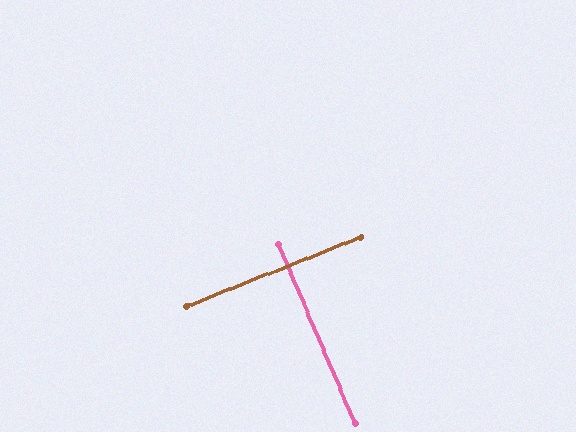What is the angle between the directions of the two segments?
Approximately 89 degrees.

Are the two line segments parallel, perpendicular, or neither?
Perpendicular — they meet at approximately 89°.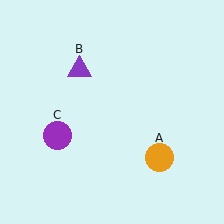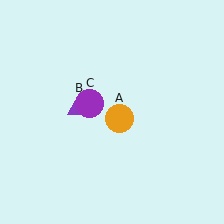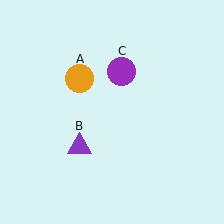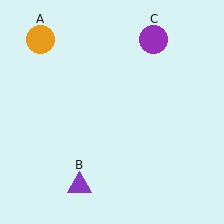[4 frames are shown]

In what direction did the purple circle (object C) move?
The purple circle (object C) moved up and to the right.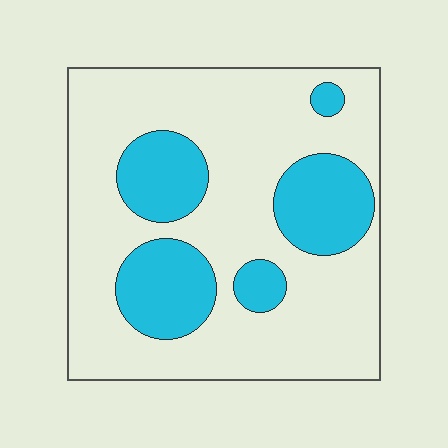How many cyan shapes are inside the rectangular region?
5.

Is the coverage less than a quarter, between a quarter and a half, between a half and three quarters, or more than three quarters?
Between a quarter and a half.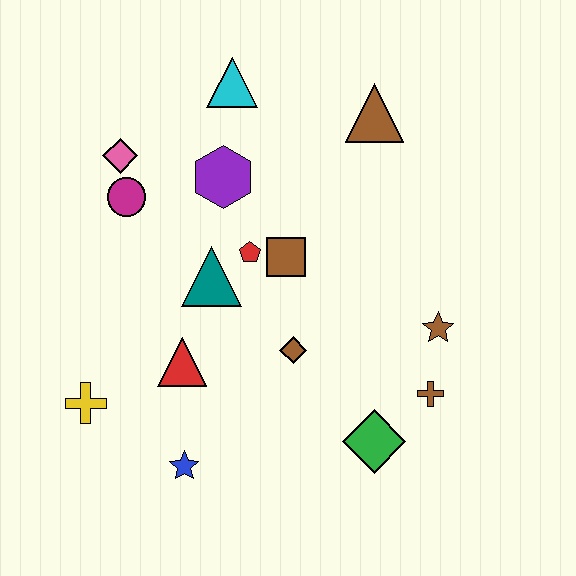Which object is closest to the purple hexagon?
The red pentagon is closest to the purple hexagon.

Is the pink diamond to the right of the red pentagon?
No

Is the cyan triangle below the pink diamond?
No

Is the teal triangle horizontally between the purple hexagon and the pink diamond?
Yes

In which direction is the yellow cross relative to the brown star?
The yellow cross is to the left of the brown star.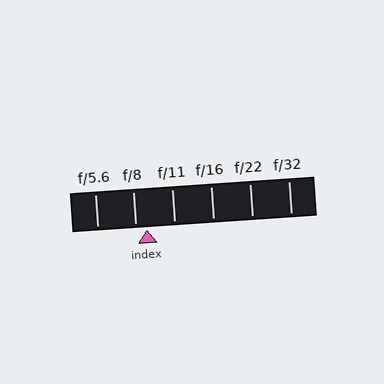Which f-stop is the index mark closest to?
The index mark is closest to f/8.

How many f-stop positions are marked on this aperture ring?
There are 6 f-stop positions marked.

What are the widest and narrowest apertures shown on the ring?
The widest aperture shown is f/5.6 and the narrowest is f/32.